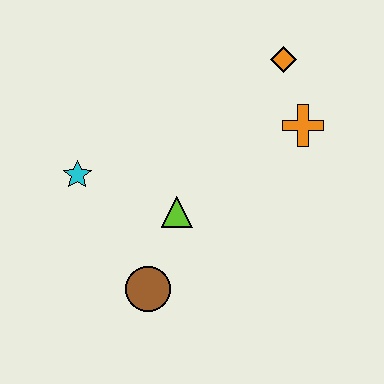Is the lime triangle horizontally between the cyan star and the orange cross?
Yes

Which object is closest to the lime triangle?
The brown circle is closest to the lime triangle.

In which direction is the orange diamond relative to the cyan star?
The orange diamond is to the right of the cyan star.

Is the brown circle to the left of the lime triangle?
Yes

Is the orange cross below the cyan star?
No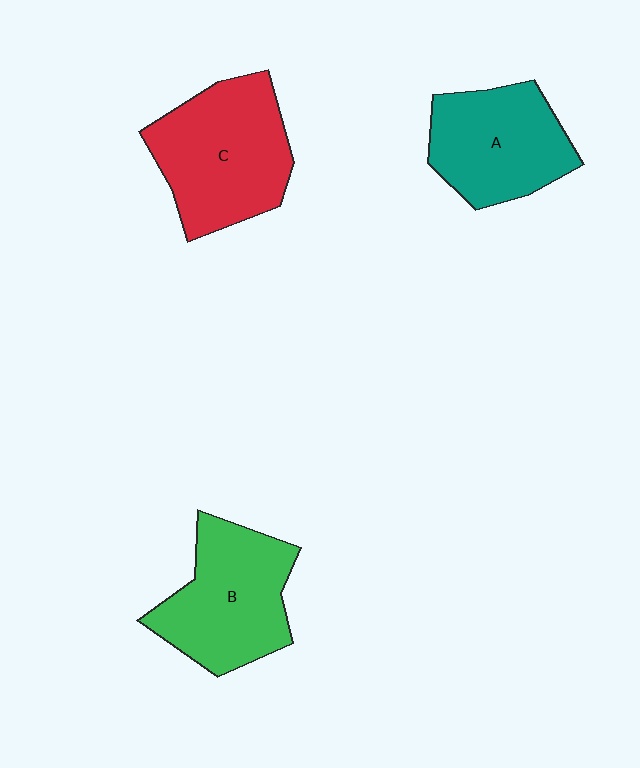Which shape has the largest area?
Shape C (red).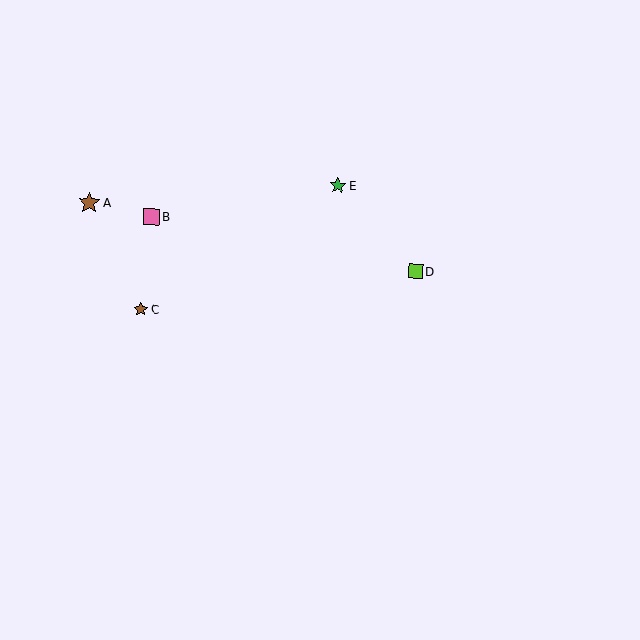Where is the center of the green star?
The center of the green star is at (338, 186).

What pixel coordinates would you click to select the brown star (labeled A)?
Click at (89, 202) to select the brown star A.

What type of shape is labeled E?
Shape E is a green star.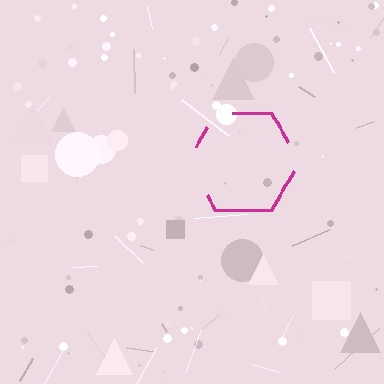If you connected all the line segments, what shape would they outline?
They would outline a hexagon.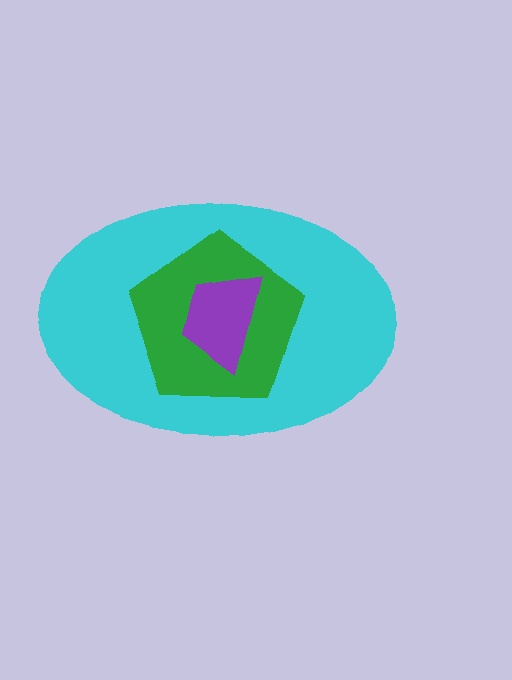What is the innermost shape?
The purple trapezoid.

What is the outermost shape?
The cyan ellipse.